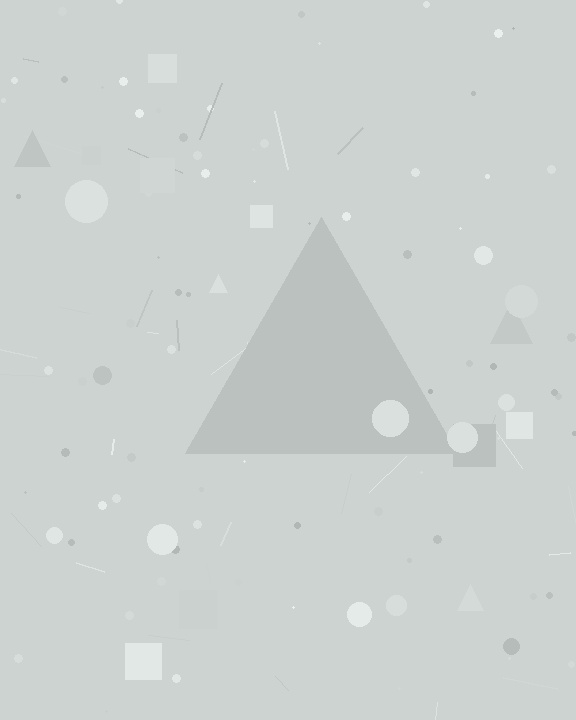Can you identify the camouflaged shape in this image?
The camouflaged shape is a triangle.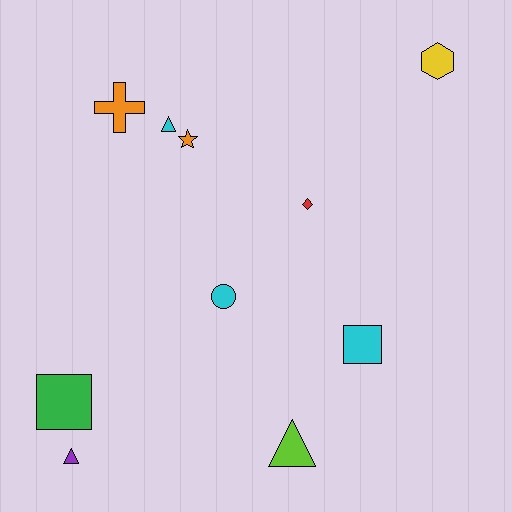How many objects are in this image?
There are 10 objects.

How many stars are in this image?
There is 1 star.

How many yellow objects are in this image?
There is 1 yellow object.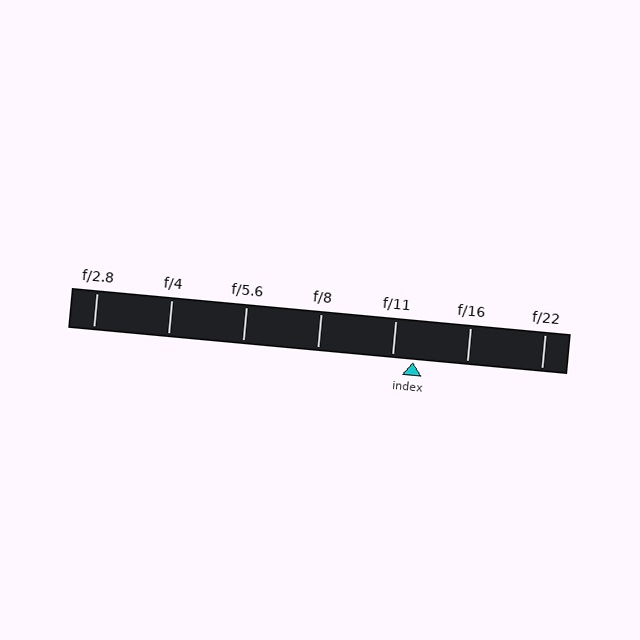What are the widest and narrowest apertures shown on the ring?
The widest aperture shown is f/2.8 and the narrowest is f/22.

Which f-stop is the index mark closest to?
The index mark is closest to f/11.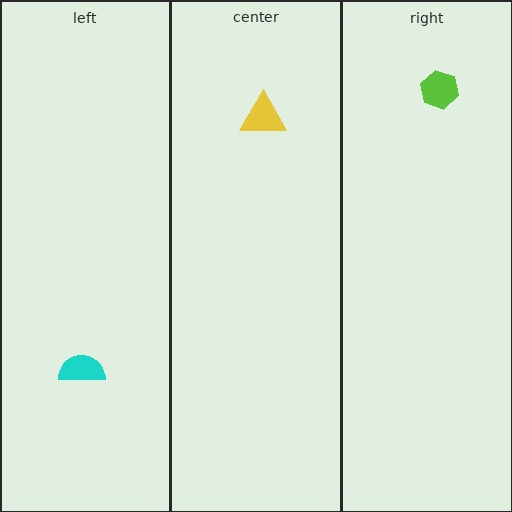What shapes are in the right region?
The lime hexagon.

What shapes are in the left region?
The cyan semicircle.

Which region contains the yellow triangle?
The center region.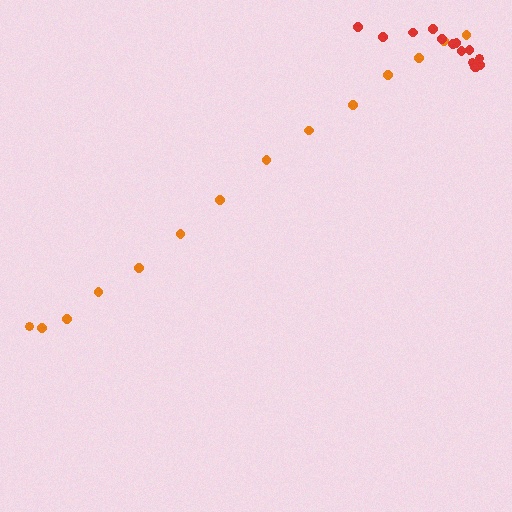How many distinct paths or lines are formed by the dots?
There are 2 distinct paths.